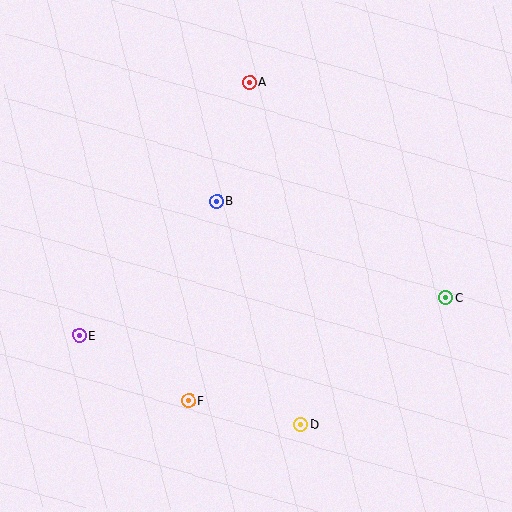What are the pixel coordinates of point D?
Point D is at (301, 424).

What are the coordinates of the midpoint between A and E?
The midpoint between A and E is at (164, 209).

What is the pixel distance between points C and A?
The distance between C and A is 291 pixels.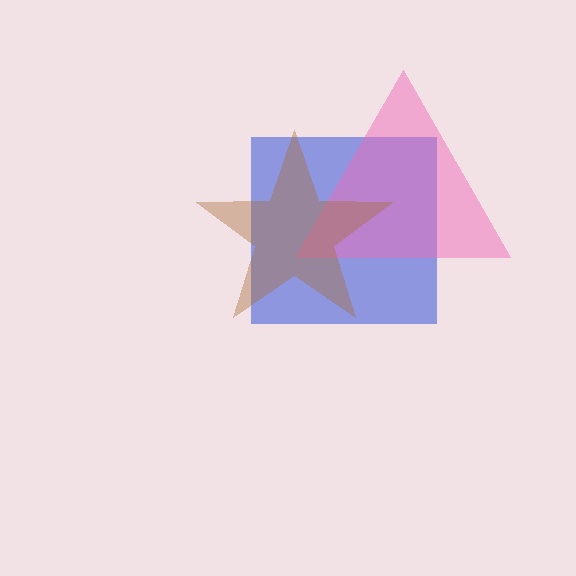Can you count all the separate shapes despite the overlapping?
Yes, there are 3 separate shapes.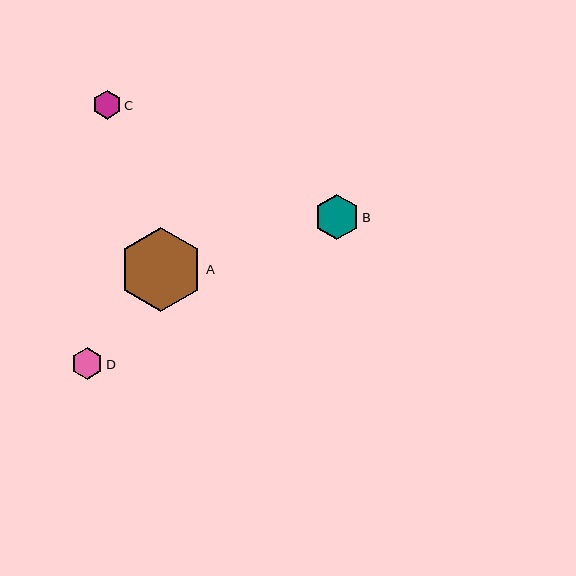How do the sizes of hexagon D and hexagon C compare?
Hexagon D and hexagon C are approximately the same size.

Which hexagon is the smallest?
Hexagon C is the smallest with a size of approximately 29 pixels.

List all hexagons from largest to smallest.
From largest to smallest: A, B, D, C.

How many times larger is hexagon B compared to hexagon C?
Hexagon B is approximately 1.6 times the size of hexagon C.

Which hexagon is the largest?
Hexagon A is the largest with a size of approximately 85 pixels.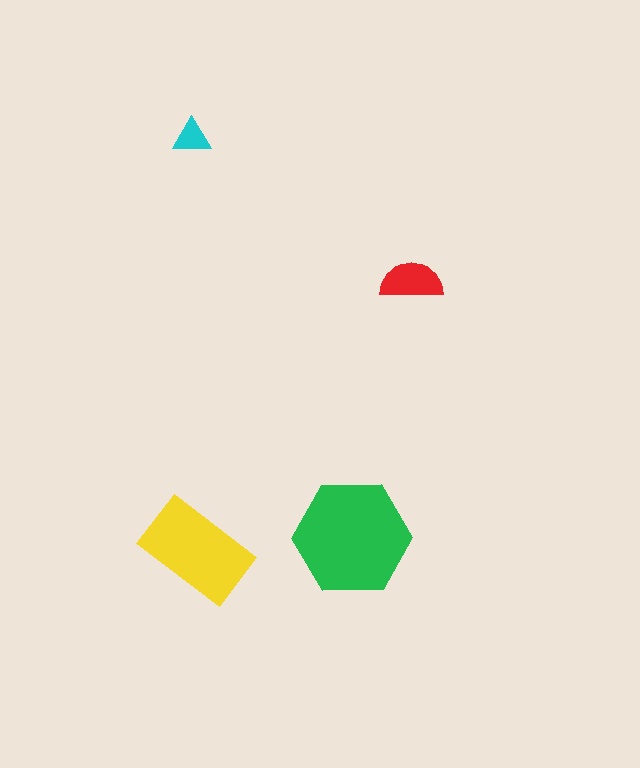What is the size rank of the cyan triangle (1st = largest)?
4th.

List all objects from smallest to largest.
The cyan triangle, the red semicircle, the yellow rectangle, the green hexagon.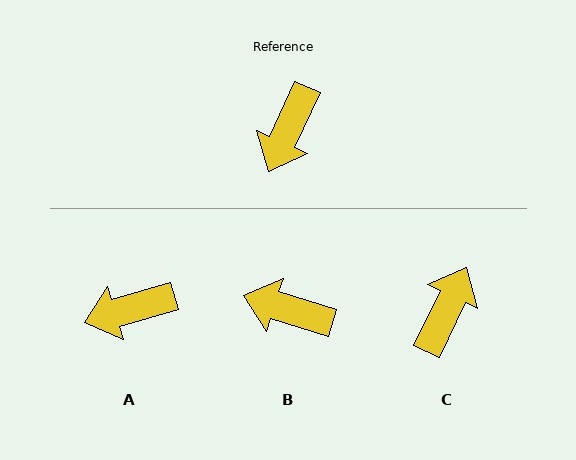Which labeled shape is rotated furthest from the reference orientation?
C, about 179 degrees away.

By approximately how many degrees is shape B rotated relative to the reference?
Approximately 83 degrees clockwise.